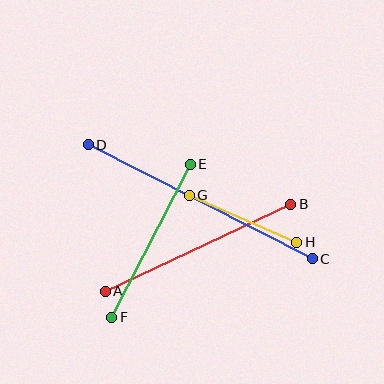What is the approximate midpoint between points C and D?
The midpoint is at approximately (200, 202) pixels.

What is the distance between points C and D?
The distance is approximately 251 pixels.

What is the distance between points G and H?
The distance is approximately 117 pixels.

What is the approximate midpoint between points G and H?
The midpoint is at approximately (243, 219) pixels.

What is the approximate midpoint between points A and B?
The midpoint is at approximately (198, 248) pixels.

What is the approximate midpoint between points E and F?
The midpoint is at approximately (151, 241) pixels.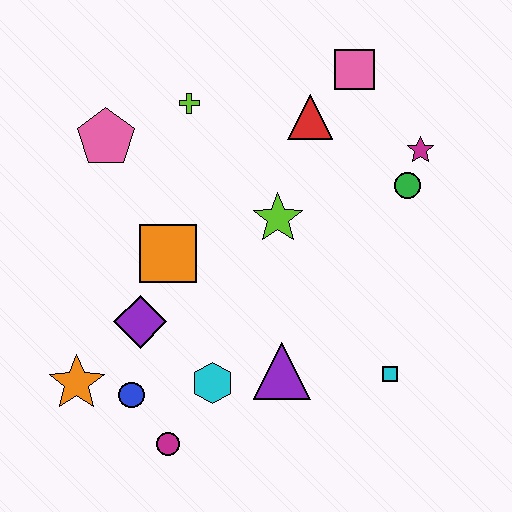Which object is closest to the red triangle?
The pink square is closest to the red triangle.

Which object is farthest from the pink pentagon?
The cyan square is farthest from the pink pentagon.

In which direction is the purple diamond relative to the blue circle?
The purple diamond is above the blue circle.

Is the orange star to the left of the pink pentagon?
Yes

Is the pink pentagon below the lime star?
No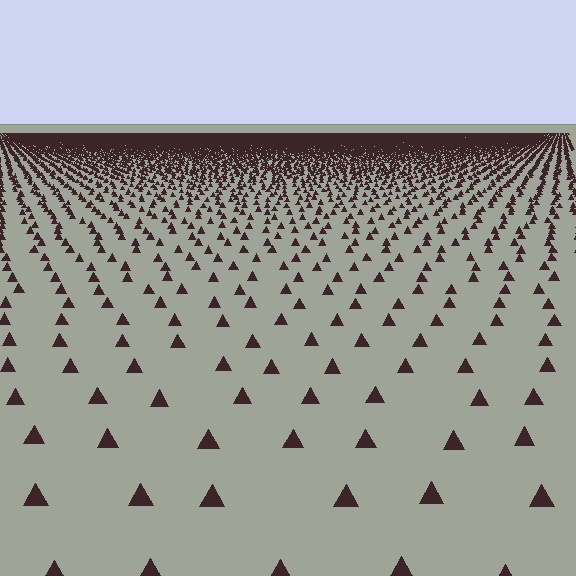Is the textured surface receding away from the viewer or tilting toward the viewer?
The surface is receding away from the viewer. Texture elements get smaller and denser toward the top.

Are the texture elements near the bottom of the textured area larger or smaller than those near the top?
Larger. Near the bottom, elements are closer to the viewer and appear at a bigger on-screen size.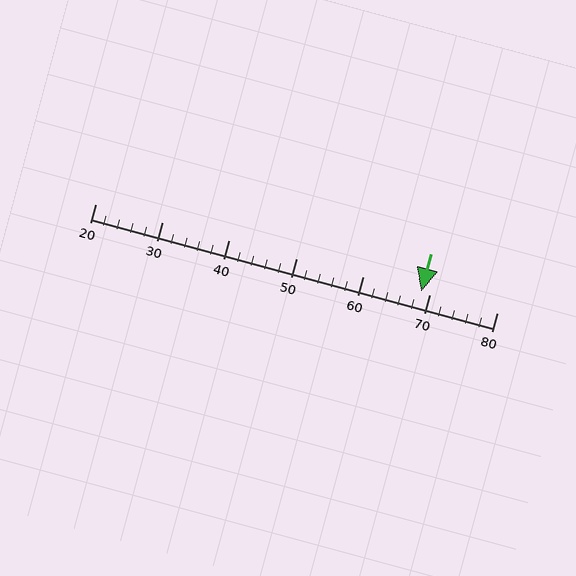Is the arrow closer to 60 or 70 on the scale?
The arrow is closer to 70.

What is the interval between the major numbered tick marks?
The major tick marks are spaced 10 units apart.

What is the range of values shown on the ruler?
The ruler shows values from 20 to 80.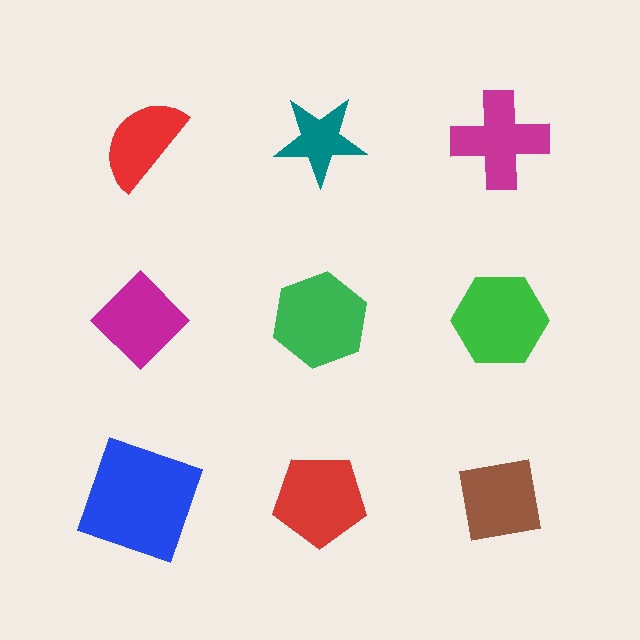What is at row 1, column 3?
A magenta cross.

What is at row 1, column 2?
A teal star.